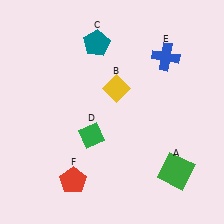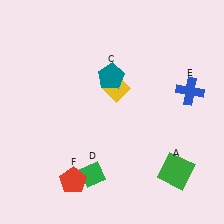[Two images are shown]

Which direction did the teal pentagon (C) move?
The teal pentagon (C) moved down.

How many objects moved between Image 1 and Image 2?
3 objects moved between the two images.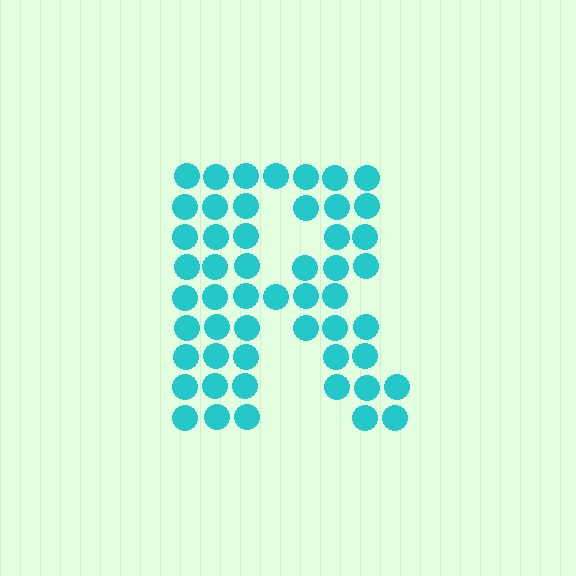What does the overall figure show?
The overall figure shows the letter R.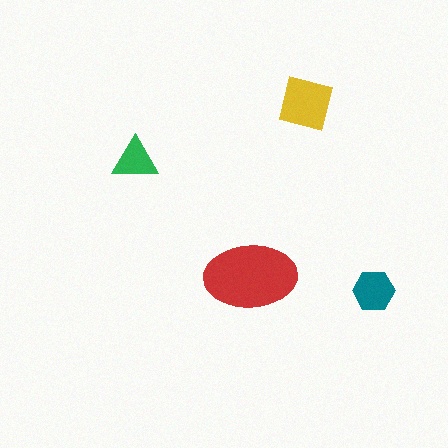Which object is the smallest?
The green triangle.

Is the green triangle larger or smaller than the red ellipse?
Smaller.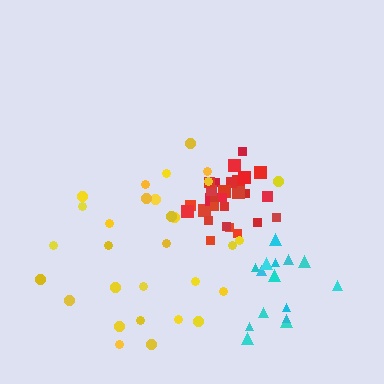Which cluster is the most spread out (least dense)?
Yellow.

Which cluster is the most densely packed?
Red.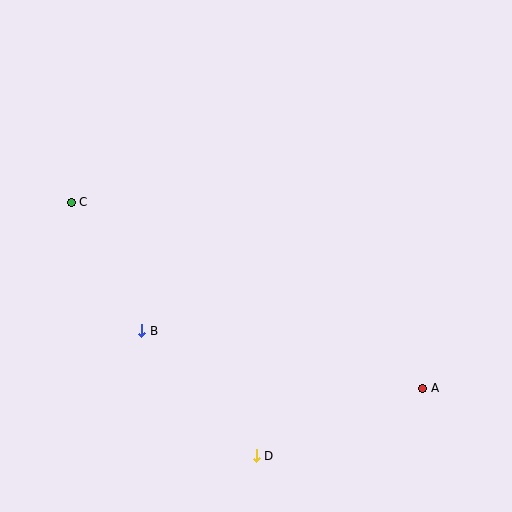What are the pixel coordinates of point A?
Point A is at (423, 388).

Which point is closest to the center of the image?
Point B at (142, 331) is closest to the center.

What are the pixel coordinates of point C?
Point C is at (71, 202).